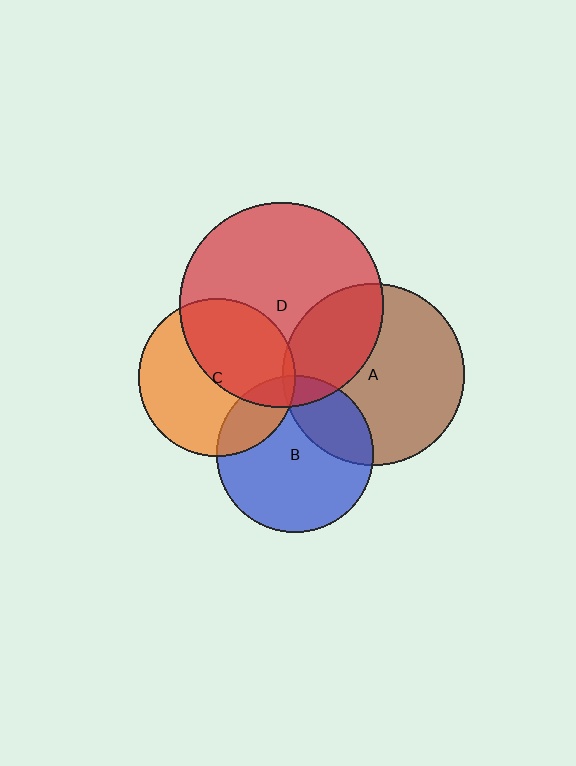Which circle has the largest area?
Circle D (red).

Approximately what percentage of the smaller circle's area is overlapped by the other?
Approximately 20%.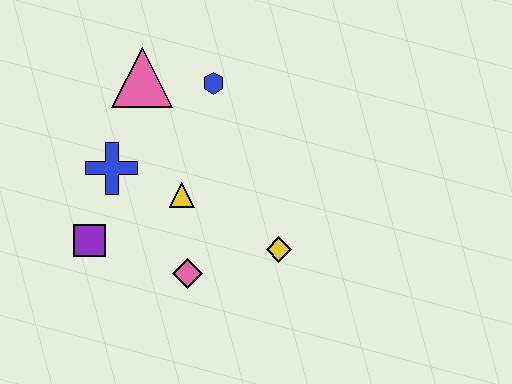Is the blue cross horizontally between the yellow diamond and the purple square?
Yes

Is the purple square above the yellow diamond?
Yes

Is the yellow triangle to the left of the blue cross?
No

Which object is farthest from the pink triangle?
The yellow diamond is farthest from the pink triangle.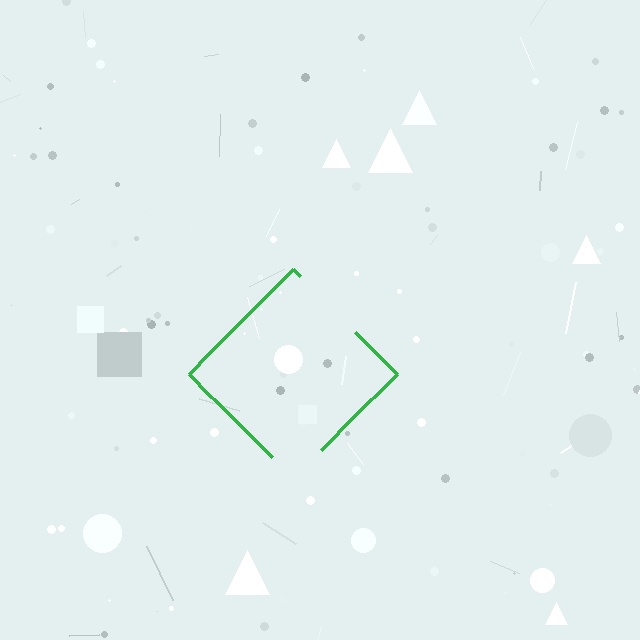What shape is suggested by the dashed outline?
The dashed outline suggests a diamond.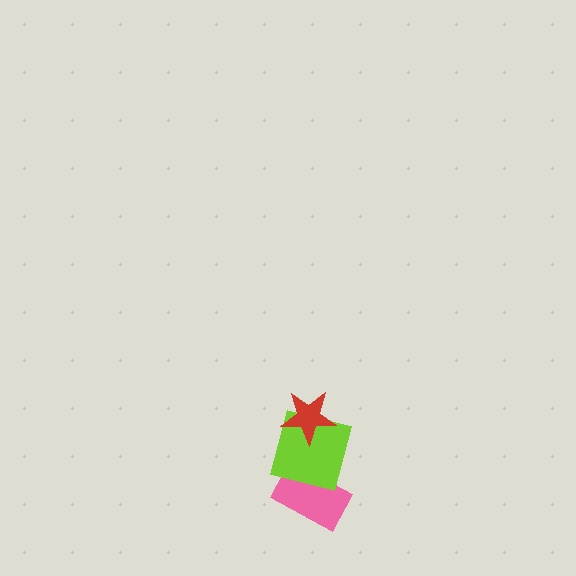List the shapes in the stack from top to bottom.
From top to bottom: the red star, the lime square, the pink rectangle.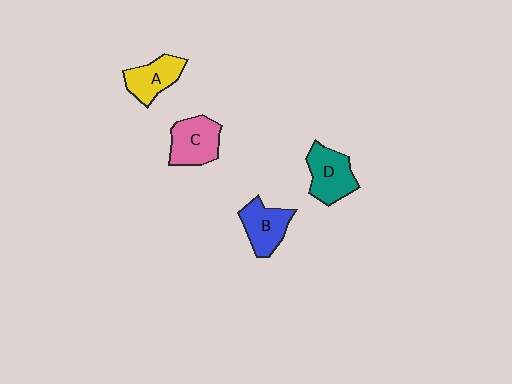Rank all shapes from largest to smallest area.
From largest to smallest: D (teal), C (pink), B (blue), A (yellow).